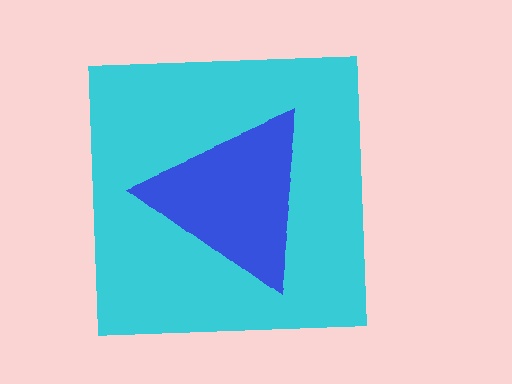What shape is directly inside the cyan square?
The blue triangle.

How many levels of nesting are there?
2.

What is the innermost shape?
The blue triangle.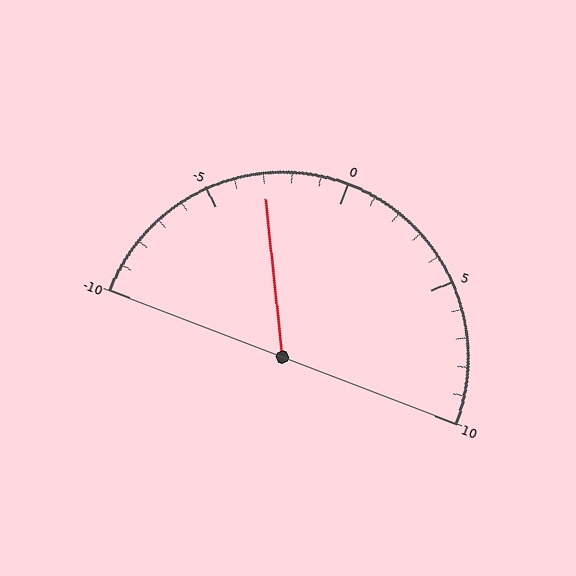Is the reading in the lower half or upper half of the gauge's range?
The reading is in the lower half of the range (-10 to 10).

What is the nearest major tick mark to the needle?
The nearest major tick mark is -5.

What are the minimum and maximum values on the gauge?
The gauge ranges from -10 to 10.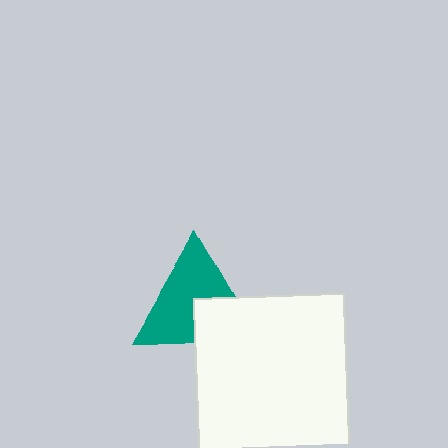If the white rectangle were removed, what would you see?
You would see the complete teal triangle.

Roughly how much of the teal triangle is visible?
Most of it is visible (roughly 66%).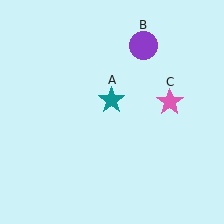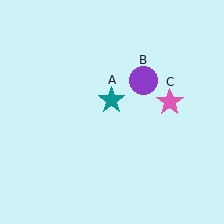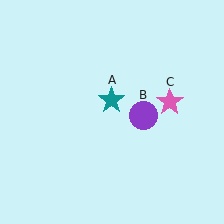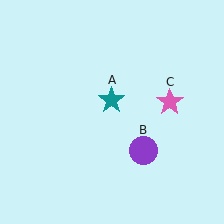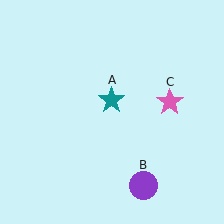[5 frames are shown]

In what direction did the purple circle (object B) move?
The purple circle (object B) moved down.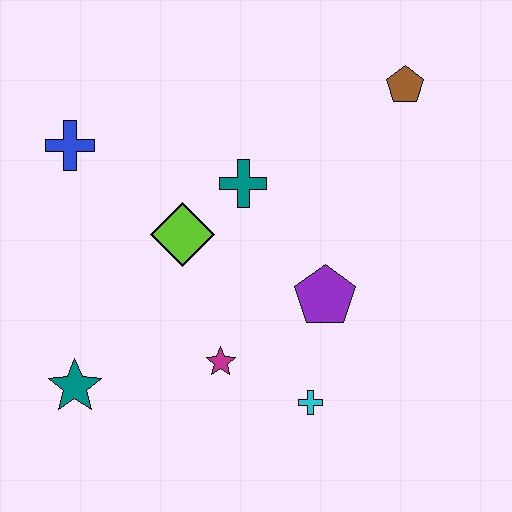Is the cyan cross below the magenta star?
Yes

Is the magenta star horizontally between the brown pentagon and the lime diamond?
Yes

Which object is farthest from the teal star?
The brown pentagon is farthest from the teal star.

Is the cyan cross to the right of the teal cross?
Yes